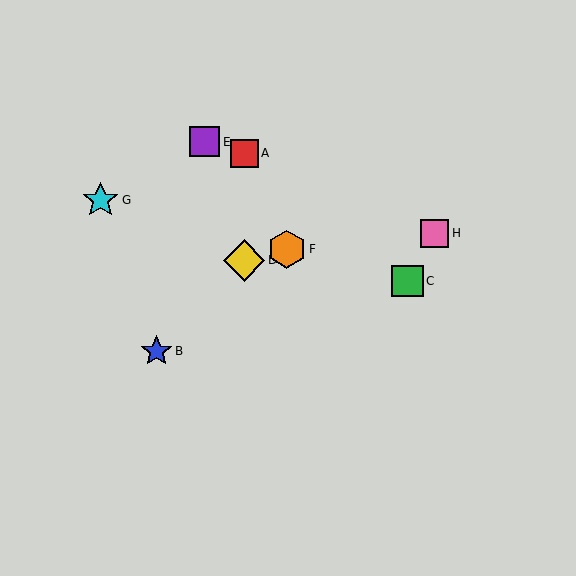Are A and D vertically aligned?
Yes, both are at x≈244.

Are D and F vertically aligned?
No, D is at x≈244 and F is at x≈287.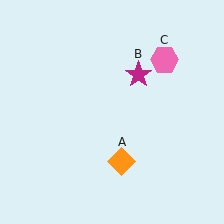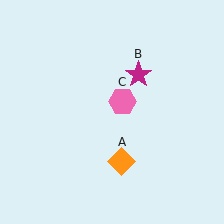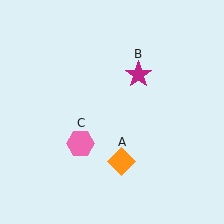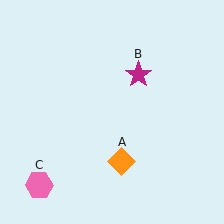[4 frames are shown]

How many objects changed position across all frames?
1 object changed position: pink hexagon (object C).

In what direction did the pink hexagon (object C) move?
The pink hexagon (object C) moved down and to the left.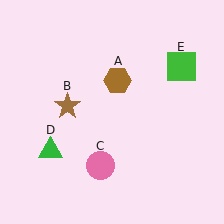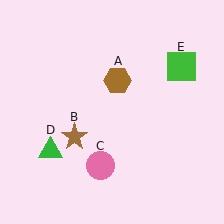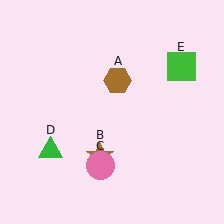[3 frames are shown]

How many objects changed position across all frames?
1 object changed position: brown star (object B).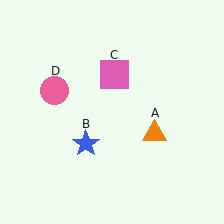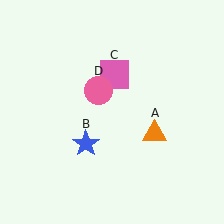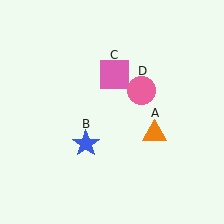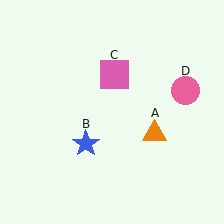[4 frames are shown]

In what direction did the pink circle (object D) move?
The pink circle (object D) moved right.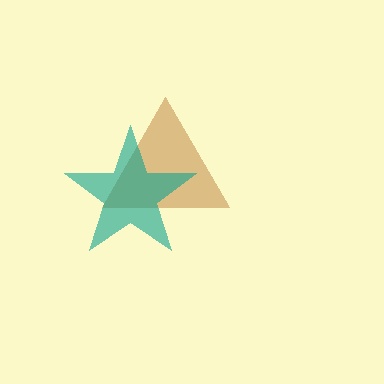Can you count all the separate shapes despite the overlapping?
Yes, there are 2 separate shapes.